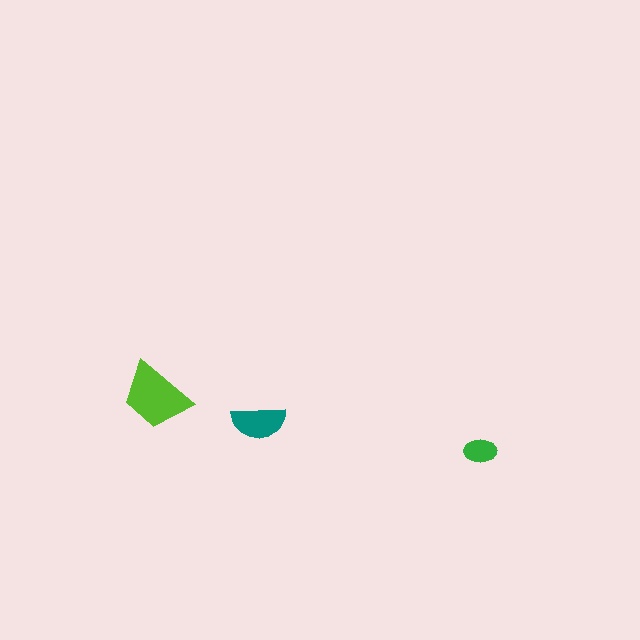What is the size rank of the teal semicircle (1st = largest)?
2nd.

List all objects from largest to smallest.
The lime trapezoid, the teal semicircle, the green ellipse.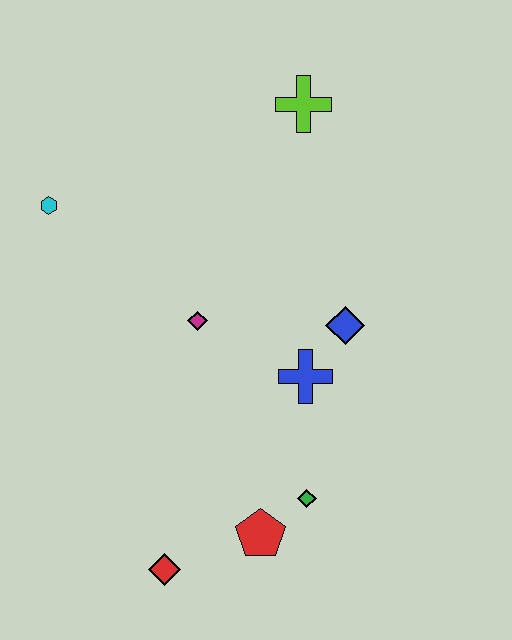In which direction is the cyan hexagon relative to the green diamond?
The cyan hexagon is above the green diamond.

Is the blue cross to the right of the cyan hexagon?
Yes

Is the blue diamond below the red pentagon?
No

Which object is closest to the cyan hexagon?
The magenta diamond is closest to the cyan hexagon.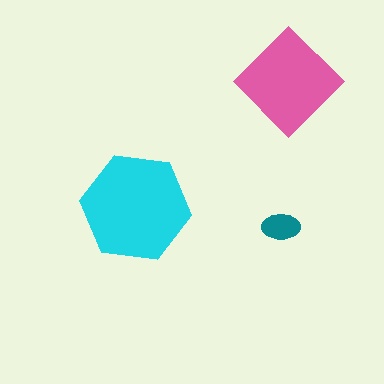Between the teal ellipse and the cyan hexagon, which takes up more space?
The cyan hexagon.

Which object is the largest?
The cyan hexagon.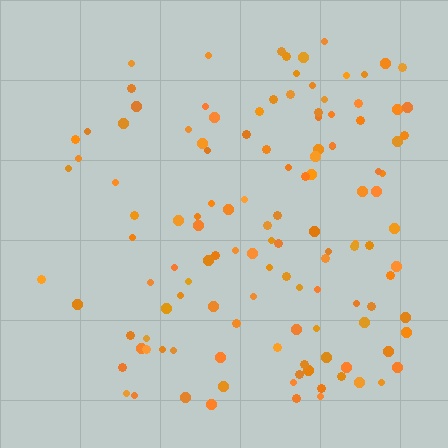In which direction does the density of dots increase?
From left to right, with the right side densest.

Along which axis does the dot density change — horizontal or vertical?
Horizontal.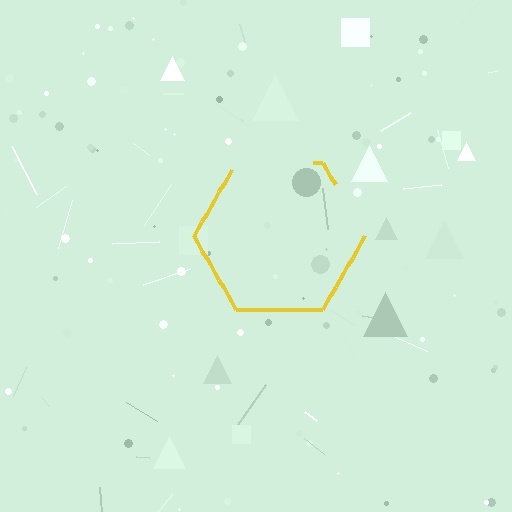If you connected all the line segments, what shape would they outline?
They would outline a hexagon.